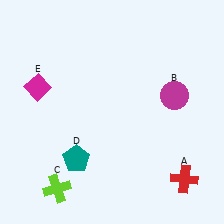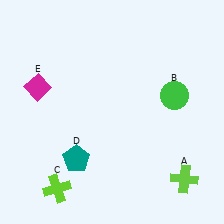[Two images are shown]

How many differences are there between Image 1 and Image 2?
There are 2 differences between the two images.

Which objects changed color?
A changed from red to lime. B changed from magenta to green.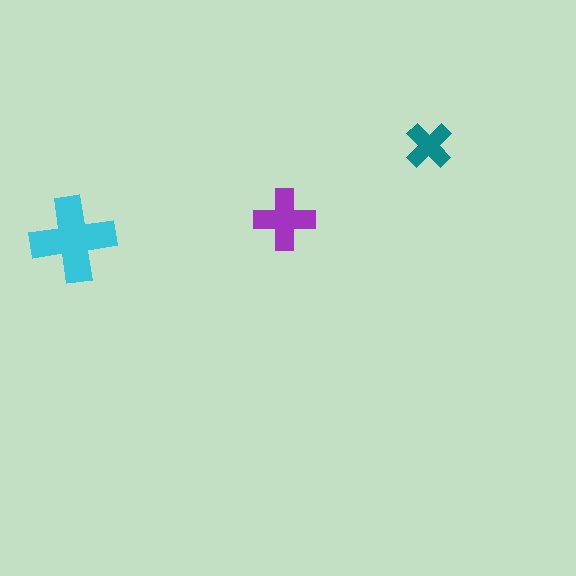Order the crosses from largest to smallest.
the cyan one, the purple one, the teal one.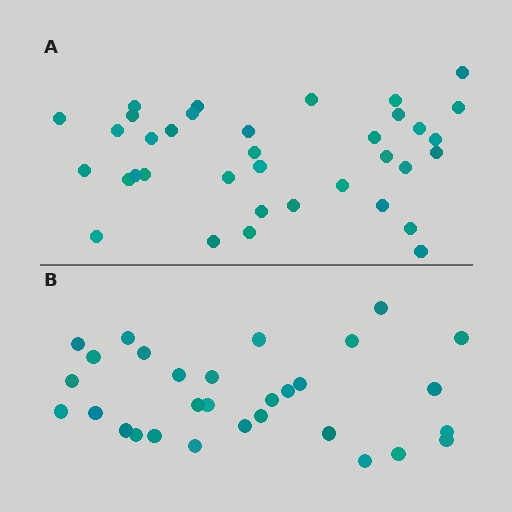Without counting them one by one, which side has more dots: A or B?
Region A (the top region) has more dots.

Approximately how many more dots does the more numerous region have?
Region A has about 6 more dots than region B.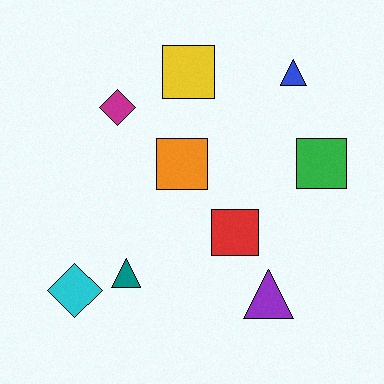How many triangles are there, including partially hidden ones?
There are 3 triangles.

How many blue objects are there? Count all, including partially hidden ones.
There is 1 blue object.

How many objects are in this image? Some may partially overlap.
There are 9 objects.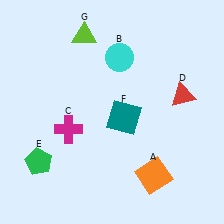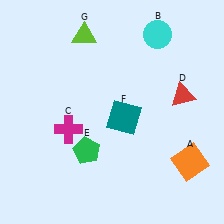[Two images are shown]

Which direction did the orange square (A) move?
The orange square (A) moved right.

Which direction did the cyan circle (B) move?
The cyan circle (B) moved right.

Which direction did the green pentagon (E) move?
The green pentagon (E) moved right.